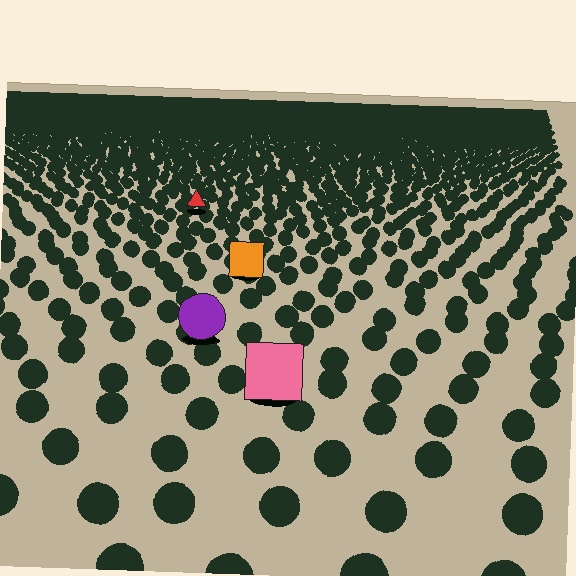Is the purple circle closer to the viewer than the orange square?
Yes. The purple circle is closer — you can tell from the texture gradient: the ground texture is coarser near it.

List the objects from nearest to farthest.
From nearest to farthest: the pink square, the purple circle, the orange square, the red triangle.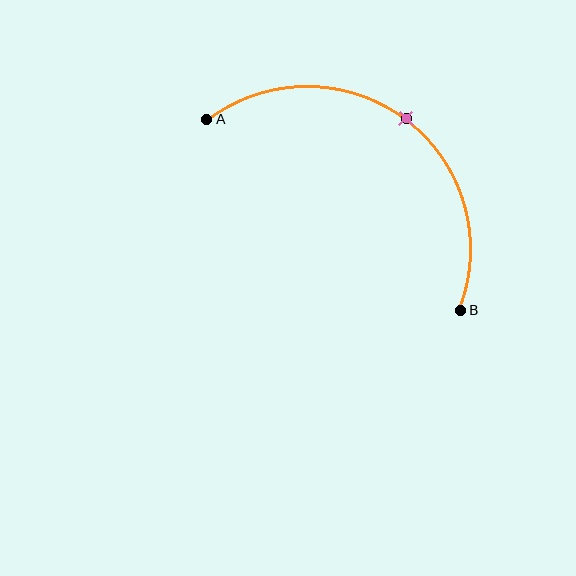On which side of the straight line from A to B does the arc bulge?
The arc bulges above and to the right of the straight line connecting A and B.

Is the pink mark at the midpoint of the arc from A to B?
Yes. The pink mark lies on the arc at equal arc-length from both A and B — it is the arc midpoint.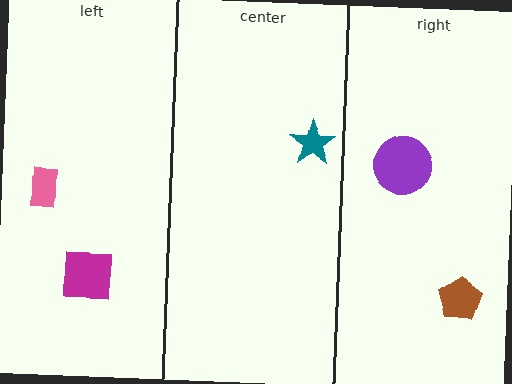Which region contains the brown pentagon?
The right region.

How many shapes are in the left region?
2.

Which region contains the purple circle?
The right region.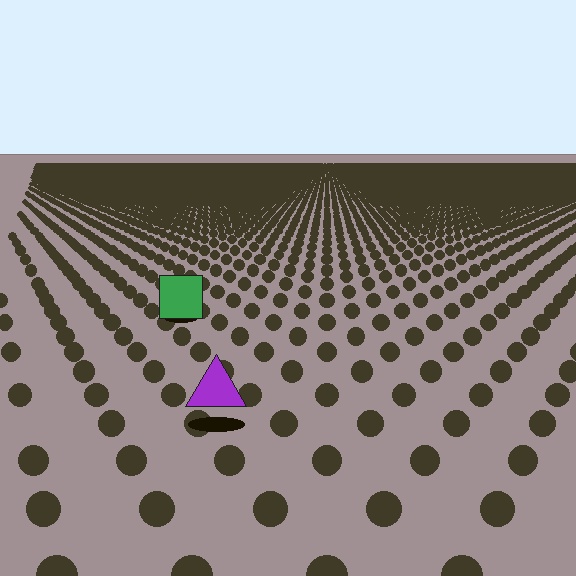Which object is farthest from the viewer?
The green square is farthest from the viewer. It appears smaller and the ground texture around it is denser.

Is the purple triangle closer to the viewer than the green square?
Yes. The purple triangle is closer — you can tell from the texture gradient: the ground texture is coarser near it.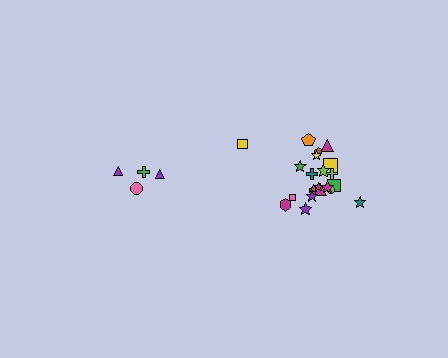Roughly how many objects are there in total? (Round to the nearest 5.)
Roughly 25 objects in total.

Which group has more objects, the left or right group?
The right group.